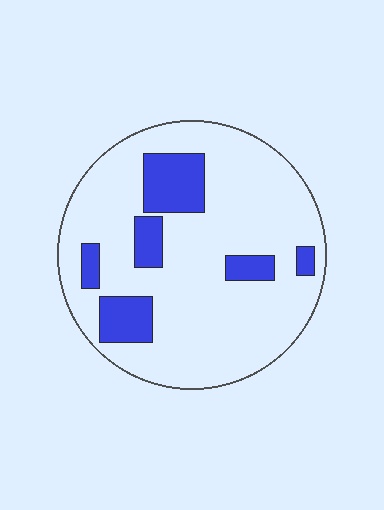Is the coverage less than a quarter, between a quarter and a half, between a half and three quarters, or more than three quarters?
Less than a quarter.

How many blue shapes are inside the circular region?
6.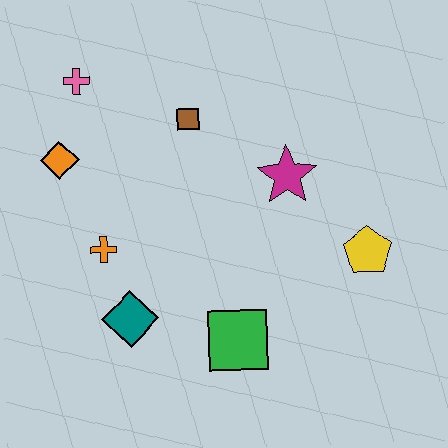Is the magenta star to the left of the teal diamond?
No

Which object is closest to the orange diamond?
The pink cross is closest to the orange diamond.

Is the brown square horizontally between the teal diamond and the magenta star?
Yes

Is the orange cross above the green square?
Yes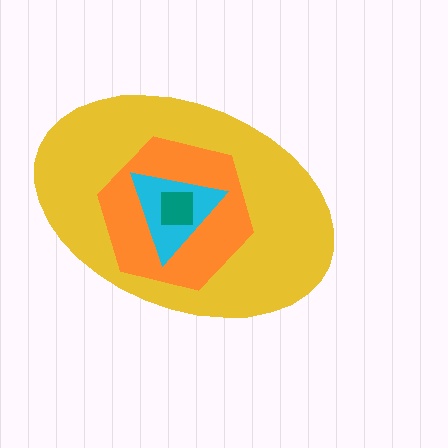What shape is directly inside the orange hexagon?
The cyan triangle.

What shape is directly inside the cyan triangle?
The teal square.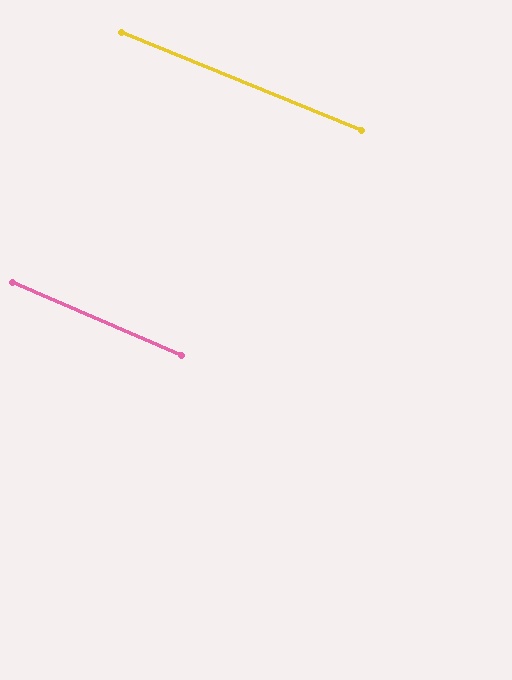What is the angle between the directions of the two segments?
Approximately 1 degree.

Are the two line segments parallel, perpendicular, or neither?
Parallel — their directions differ by only 1.1°.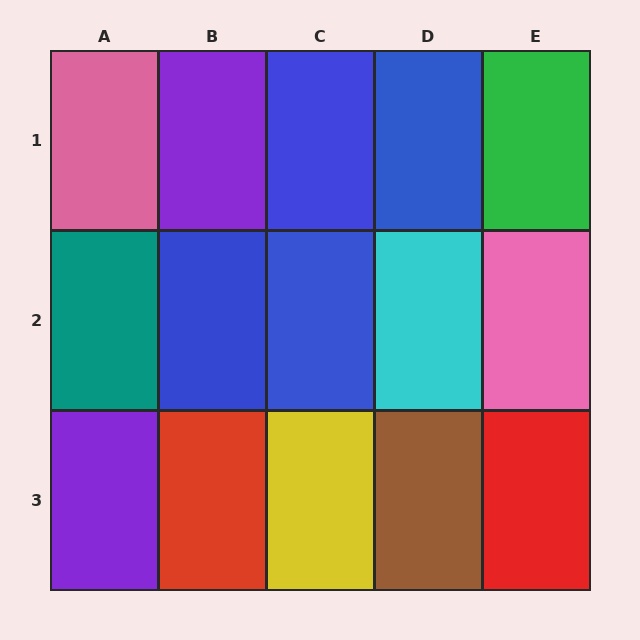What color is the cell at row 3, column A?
Purple.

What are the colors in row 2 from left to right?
Teal, blue, blue, cyan, pink.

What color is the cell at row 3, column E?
Red.